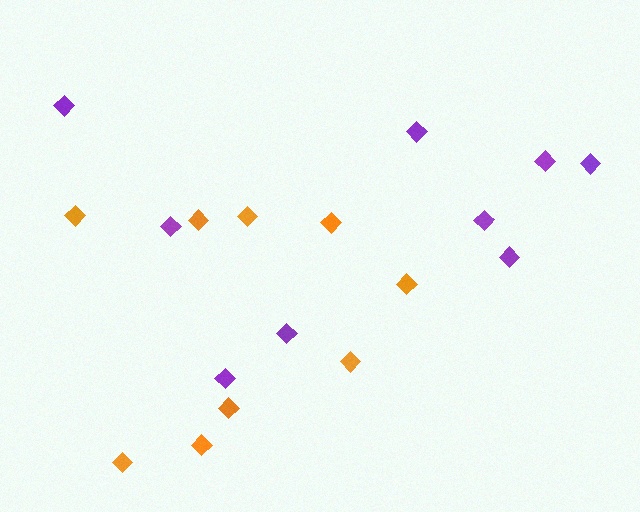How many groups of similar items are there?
There are 2 groups: one group of orange diamonds (9) and one group of purple diamonds (9).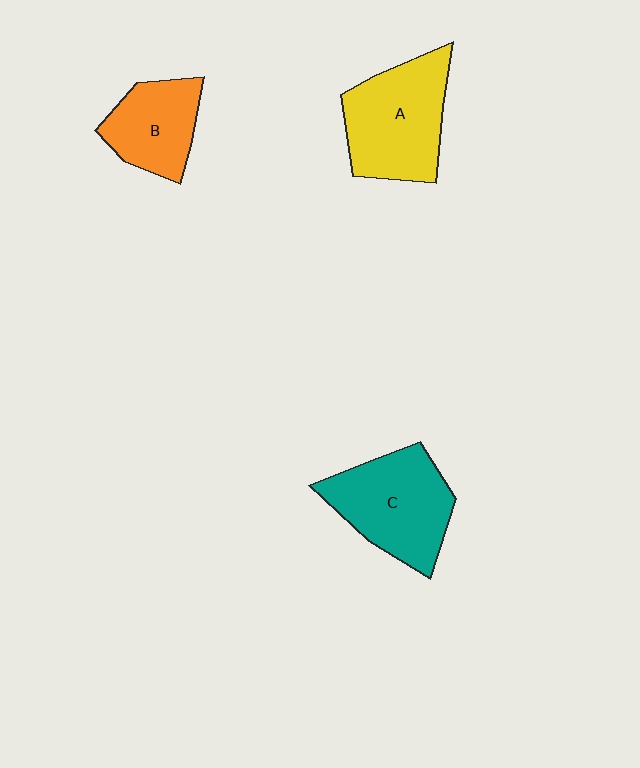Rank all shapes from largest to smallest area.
From largest to smallest: A (yellow), C (teal), B (orange).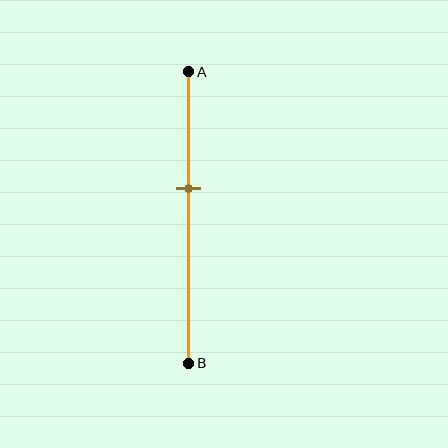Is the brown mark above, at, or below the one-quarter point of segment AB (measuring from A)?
The brown mark is below the one-quarter point of segment AB.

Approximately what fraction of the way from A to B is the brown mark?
The brown mark is approximately 40% of the way from A to B.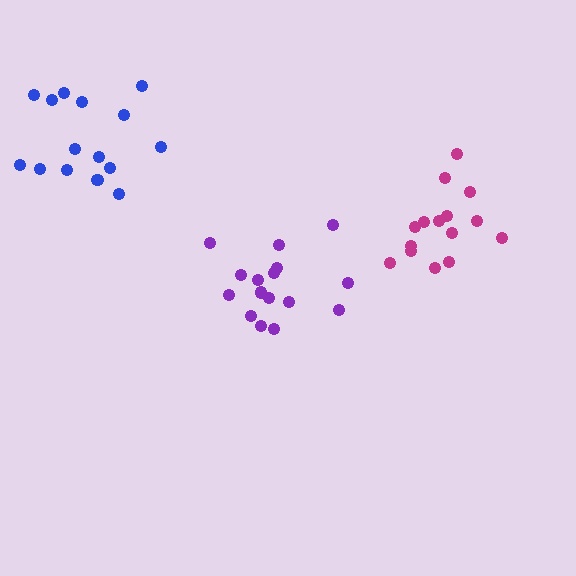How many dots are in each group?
Group 1: 15 dots, Group 2: 16 dots, Group 3: 15 dots (46 total).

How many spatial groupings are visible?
There are 3 spatial groupings.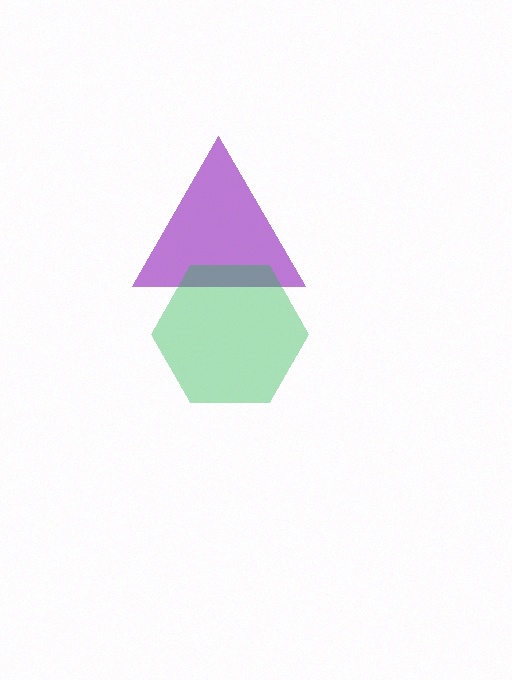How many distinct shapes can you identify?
There are 2 distinct shapes: a purple triangle, a green hexagon.